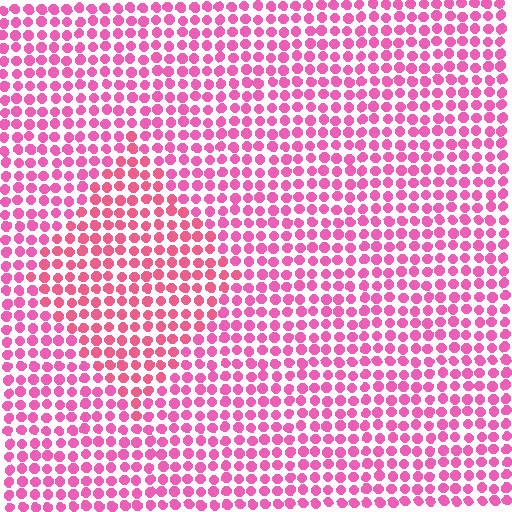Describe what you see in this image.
The image is filled with small pink elements in a uniform arrangement. A diamond-shaped region is visible where the elements are tinted to a slightly different hue, forming a subtle color boundary.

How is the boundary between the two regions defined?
The boundary is defined purely by a slight shift in hue (about 18 degrees). Spacing, size, and orientation are identical on both sides.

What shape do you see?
I see a diamond.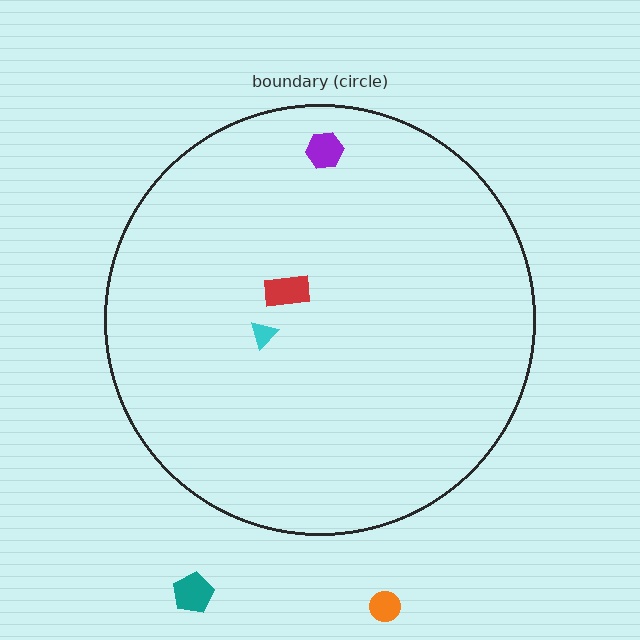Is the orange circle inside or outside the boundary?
Outside.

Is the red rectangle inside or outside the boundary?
Inside.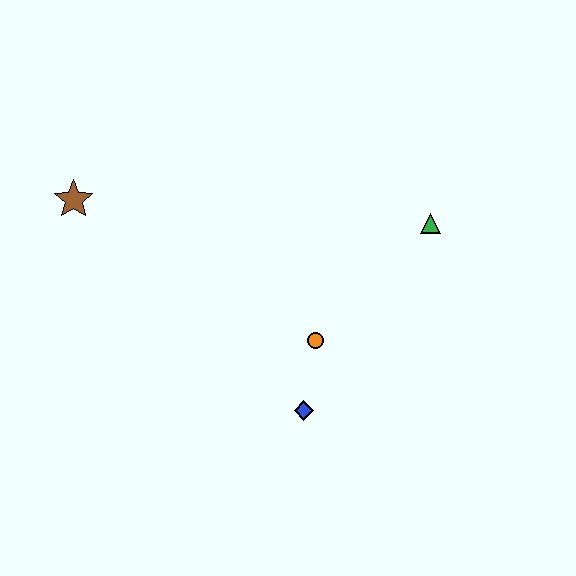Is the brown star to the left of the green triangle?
Yes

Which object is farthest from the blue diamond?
The brown star is farthest from the blue diamond.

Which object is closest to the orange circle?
The blue diamond is closest to the orange circle.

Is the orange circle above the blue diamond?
Yes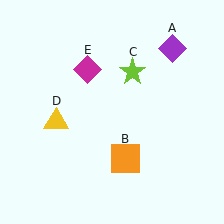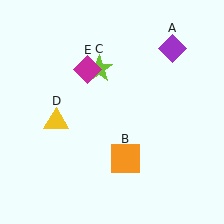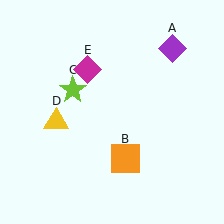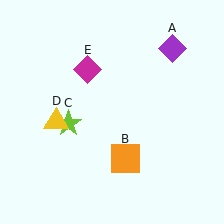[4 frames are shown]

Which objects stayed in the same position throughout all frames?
Purple diamond (object A) and orange square (object B) and yellow triangle (object D) and magenta diamond (object E) remained stationary.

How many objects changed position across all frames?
1 object changed position: lime star (object C).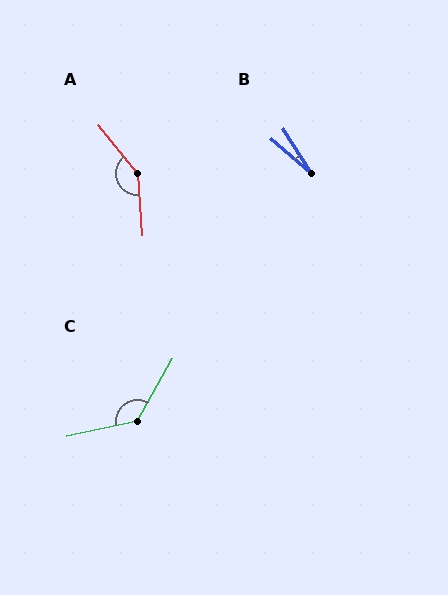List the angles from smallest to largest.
B (17°), C (132°), A (147°).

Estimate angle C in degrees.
Approximately 132 degrees.